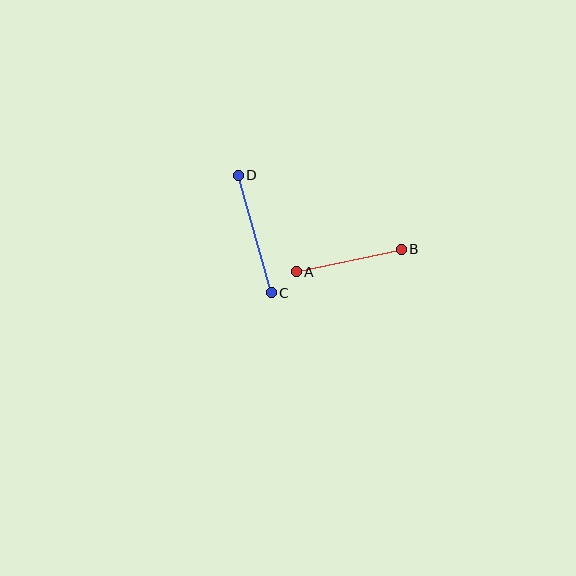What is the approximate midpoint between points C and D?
The midpoint is at approximately (255, 234) pixels.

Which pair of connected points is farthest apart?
Points C and D are farthest apart.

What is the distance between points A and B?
The distance is approximately 107 pixels.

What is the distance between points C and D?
The distance is approximately 122 pixels.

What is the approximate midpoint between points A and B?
The midpoint is at approximately (349, 261) pixels.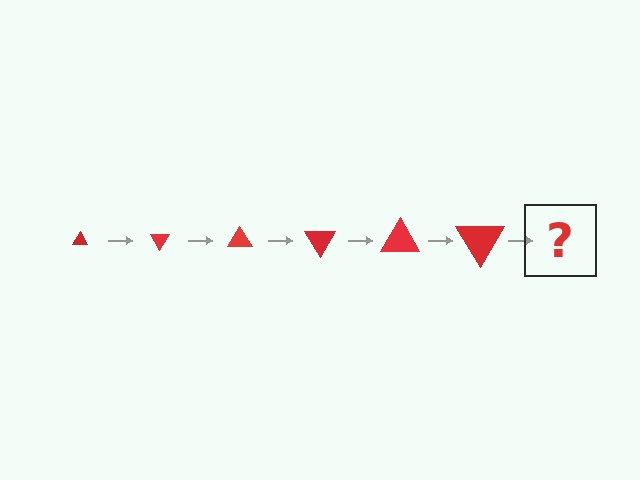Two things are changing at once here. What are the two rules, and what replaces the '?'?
The two rules are that the triangle grows larger each step and it rotates 60 degrees each step. The '?' should be a triangle, larger than the previous one and rotated 360 degrees from the start.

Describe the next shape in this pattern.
It should be a triangle, larger than the previous one and rotated 360 degrees from the start.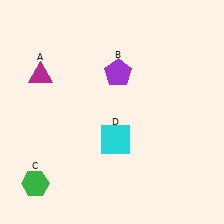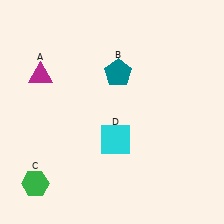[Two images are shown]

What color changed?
The pentagon (B) changed from purple in Image 1 to teal in Image 2.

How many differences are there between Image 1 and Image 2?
There is 1 difference between the two images.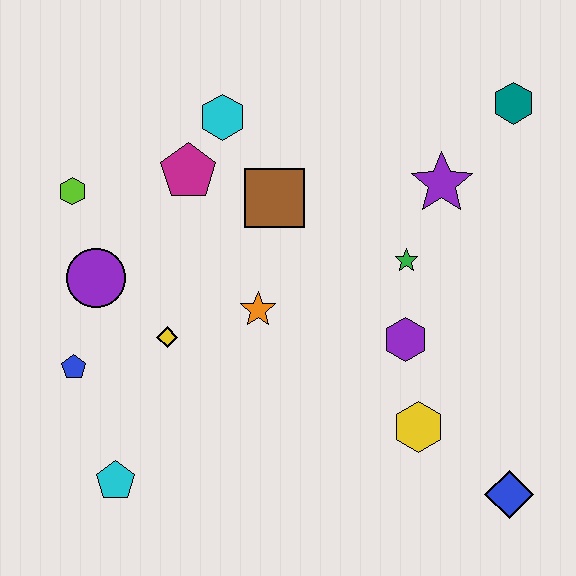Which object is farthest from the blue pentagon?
The teal hexagon is farthest from the blue pentagon.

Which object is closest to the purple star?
The green star is closest to the purple star.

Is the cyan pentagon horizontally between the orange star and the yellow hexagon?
No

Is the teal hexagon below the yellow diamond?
No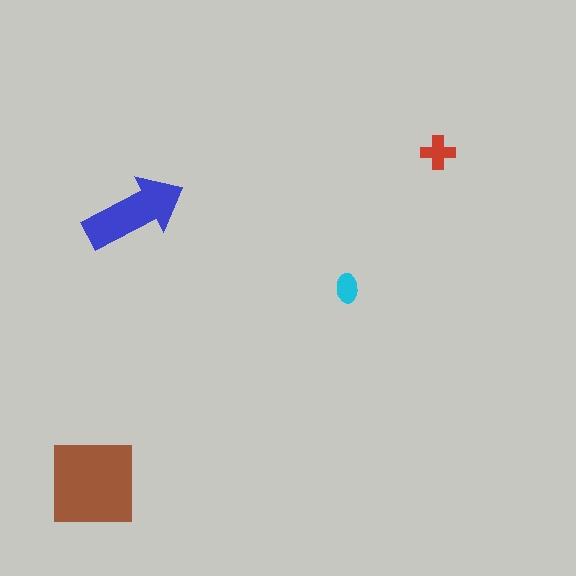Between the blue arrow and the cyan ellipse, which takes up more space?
The blue arrow.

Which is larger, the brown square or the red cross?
The brown square.